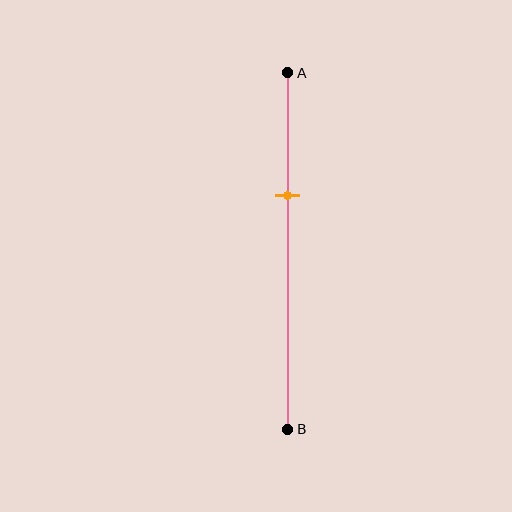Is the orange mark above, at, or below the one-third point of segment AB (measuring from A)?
The orange mark is approximately at the one-third point of segment AB.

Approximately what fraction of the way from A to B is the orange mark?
The orange mark is approximately 35% of the way from A to B.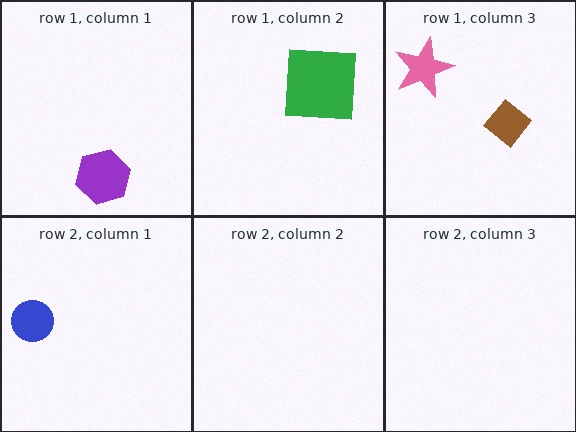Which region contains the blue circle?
The row 2, column 1 region.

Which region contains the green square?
The row 1, column 2 region.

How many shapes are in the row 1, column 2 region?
1.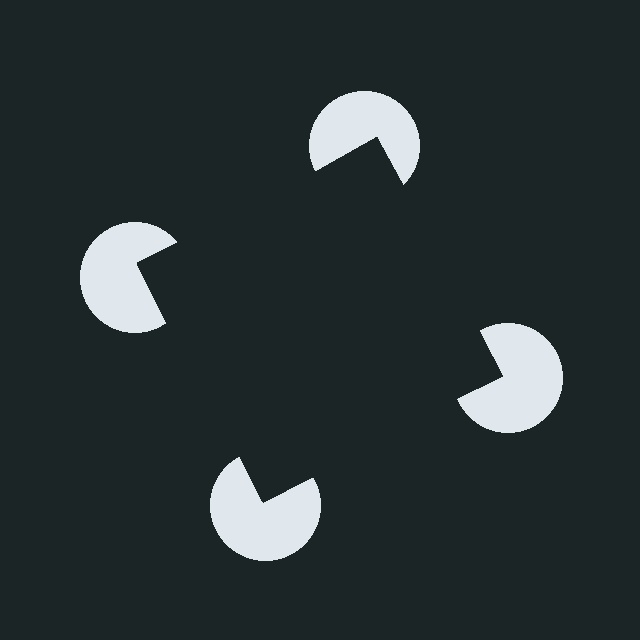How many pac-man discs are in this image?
There are 4 — one at each vertex of the illusory square.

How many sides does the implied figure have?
4 sides.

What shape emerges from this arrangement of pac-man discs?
An illusory square — its edges are inferred from the aligned wedge cuts in the pac-man discs, not physically drawn.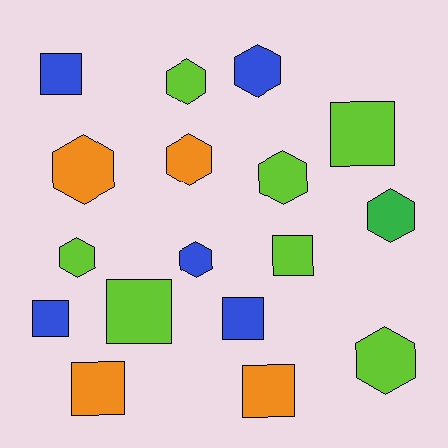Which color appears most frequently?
Lime, with 7 objects.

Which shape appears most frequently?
Hexagon, with 9 objects.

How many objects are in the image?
There are 17 objects.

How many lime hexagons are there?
There are 4 lime hexagons.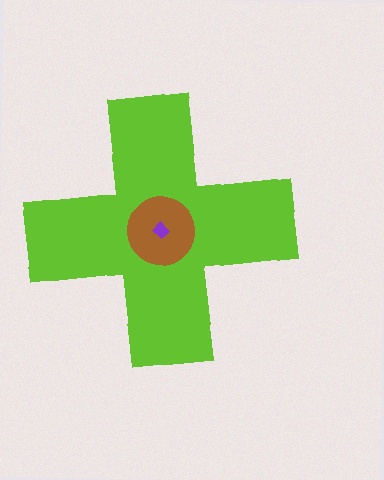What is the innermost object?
The purple diamond.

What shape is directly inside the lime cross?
The brown circle.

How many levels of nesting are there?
3.